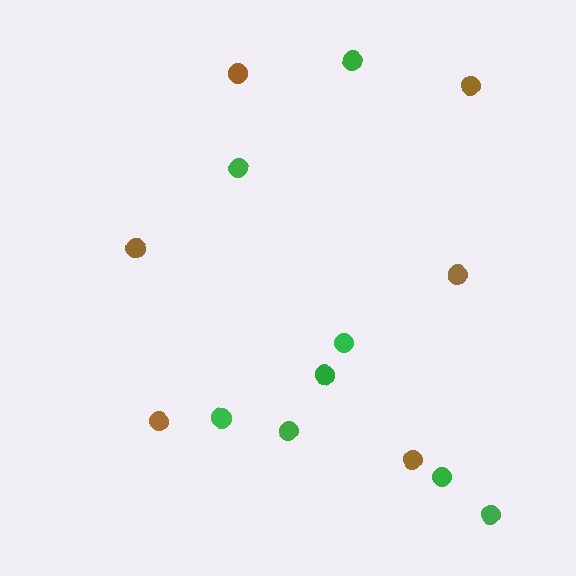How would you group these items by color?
There are 2 groups: one group of green circles (8) and one group of brown circles (6).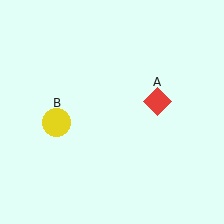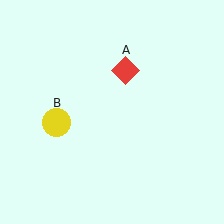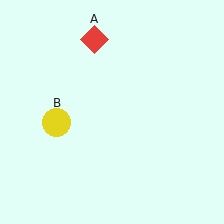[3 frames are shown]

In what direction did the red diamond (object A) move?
The red diamond (object A) moved up and to the left.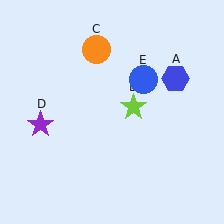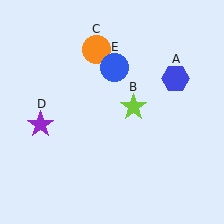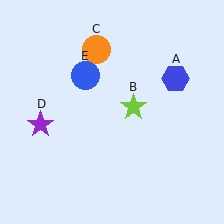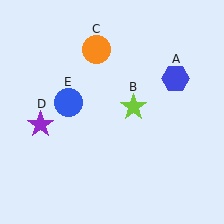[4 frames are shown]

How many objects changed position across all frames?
1 object changed position: blue circle (object E).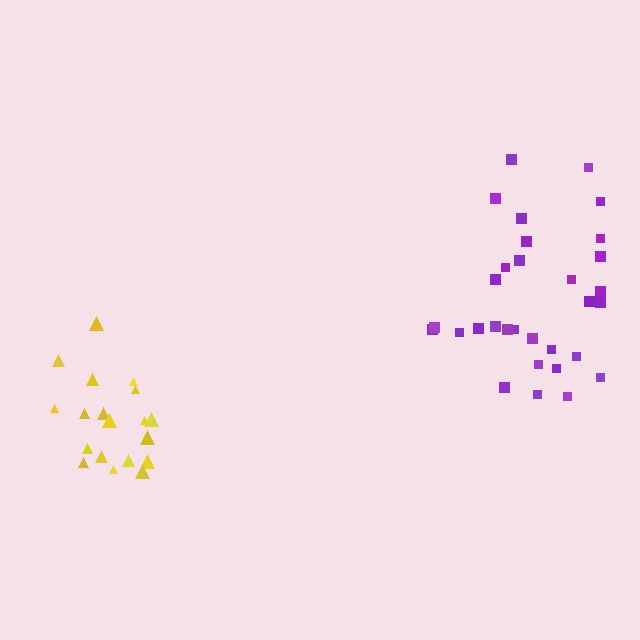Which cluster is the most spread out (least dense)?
Purple.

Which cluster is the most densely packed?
Yellow.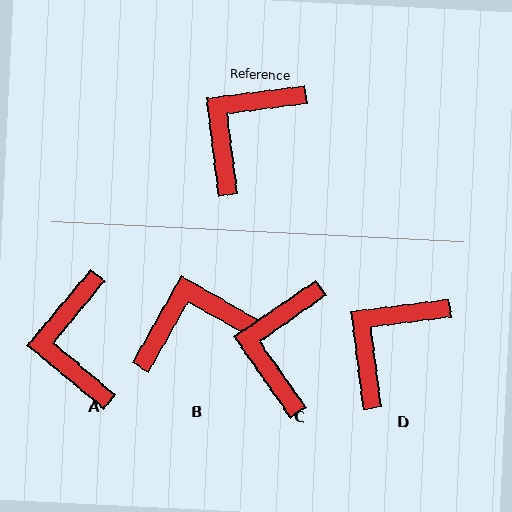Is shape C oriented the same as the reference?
No, it is off by about 28 degrees.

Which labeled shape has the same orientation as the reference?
D.